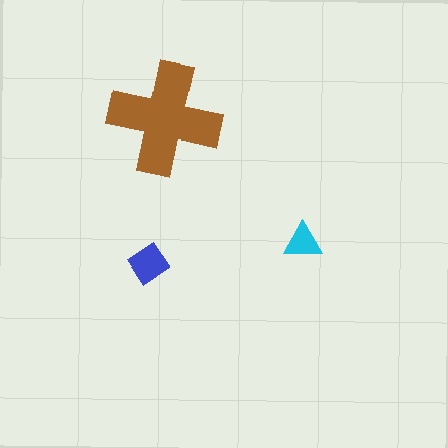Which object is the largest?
The brown cross.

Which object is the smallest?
The cyan triangle.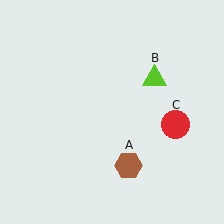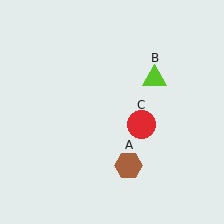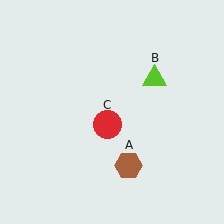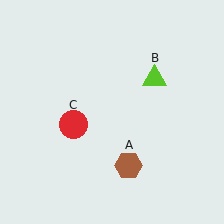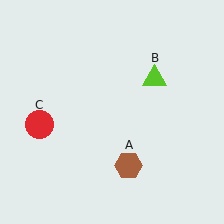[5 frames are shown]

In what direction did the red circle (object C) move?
The red circle (object C) moved left.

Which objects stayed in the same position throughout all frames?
Brown hexagon (object A) and lime triangle (object B) remained stationary.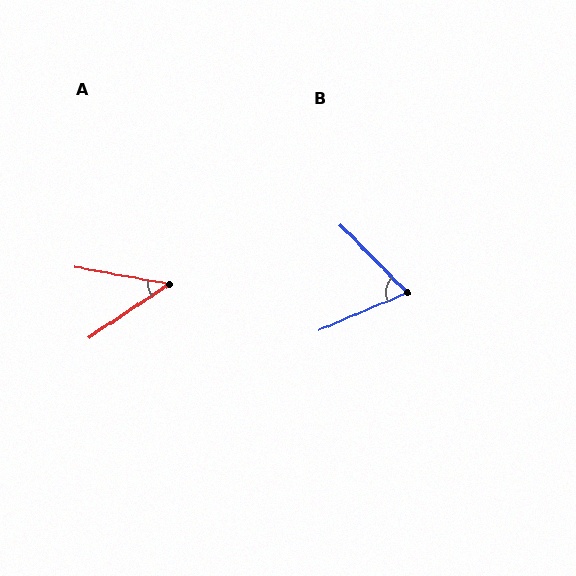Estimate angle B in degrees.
Approximately 68 degrees.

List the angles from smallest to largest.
A (43°), B (68°).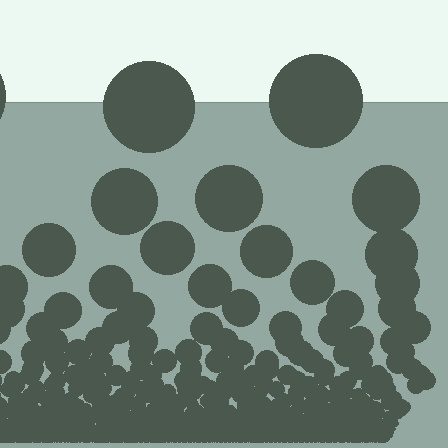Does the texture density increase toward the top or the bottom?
Density increases toward the bottom.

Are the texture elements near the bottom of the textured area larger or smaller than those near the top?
Smaller. The gradient is inverted — elements near the bottom are smaller and denser.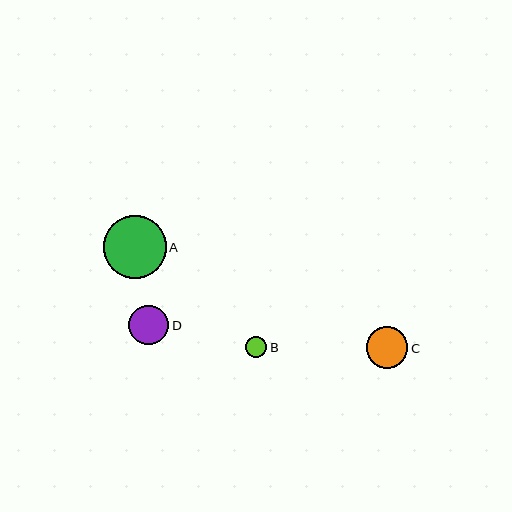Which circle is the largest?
Circle A is the largest with a size of approximately 63 pixels.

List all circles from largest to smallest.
From largest to smallest: A, C, D, B.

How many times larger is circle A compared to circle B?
Circle A is approximately 3.0 times the size of circle B.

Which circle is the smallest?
Circle B is the smallest with a size of approximately 21 pixels.